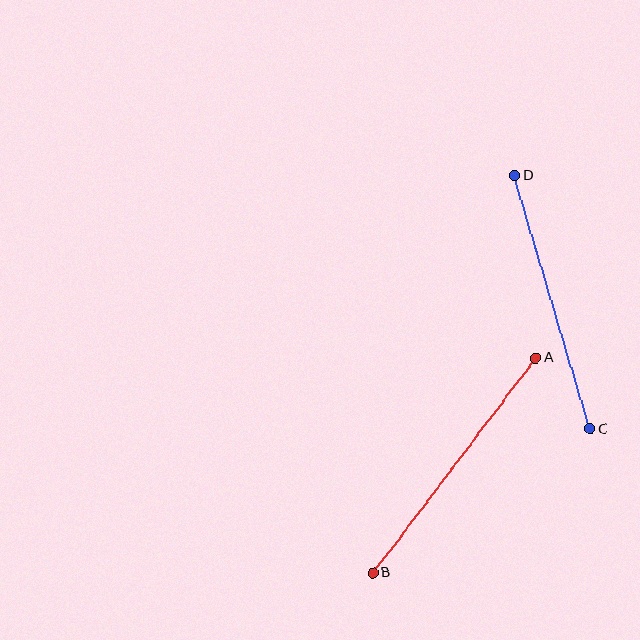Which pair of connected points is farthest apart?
Points A and B are farthest apart.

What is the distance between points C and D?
The distance is approximately 264 pixels.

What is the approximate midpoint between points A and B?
The midpoint is at approximately (454, 465) pixels.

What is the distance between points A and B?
The distance is approximately 270 pixels.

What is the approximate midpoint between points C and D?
The midpoint is at approximately (552, 302) pixels.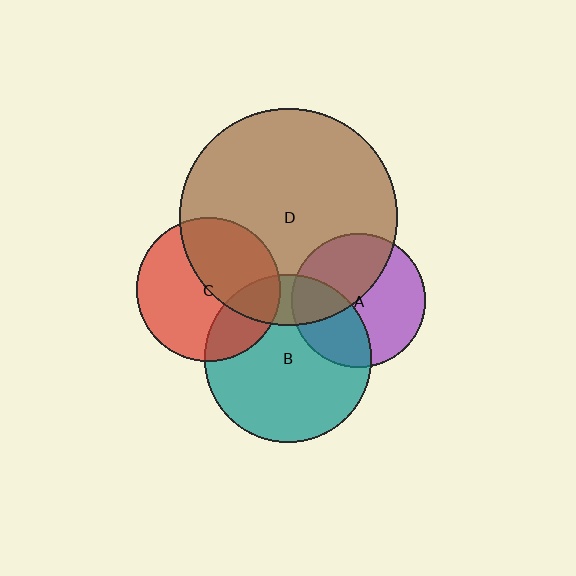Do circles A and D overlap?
Yes.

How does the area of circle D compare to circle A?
Approximately 2.7 times.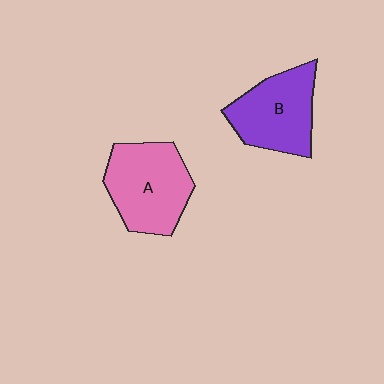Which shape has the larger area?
Shape A (pink).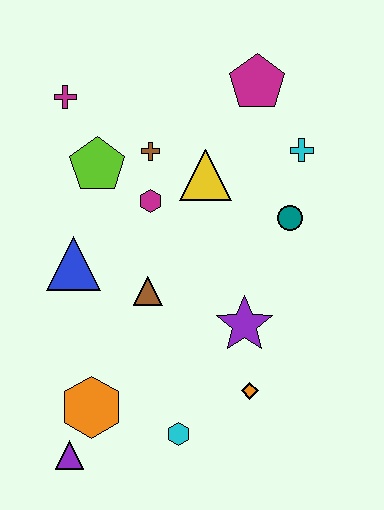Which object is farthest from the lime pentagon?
The purple triangle is farthest from the lime pentagon.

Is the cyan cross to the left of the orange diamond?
No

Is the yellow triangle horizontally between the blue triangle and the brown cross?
No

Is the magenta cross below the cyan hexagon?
No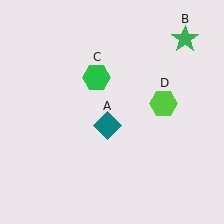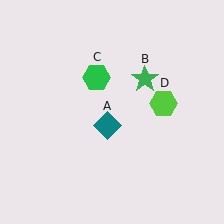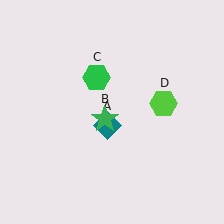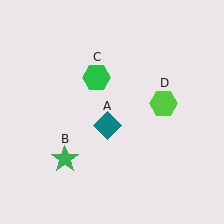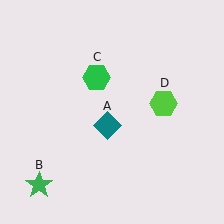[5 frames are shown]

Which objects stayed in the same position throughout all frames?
Teal diamond (object A) and green hexagon (object C) and lime hexagon (object D) remained stationary.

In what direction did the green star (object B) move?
The green star (object B) moved down and to the left.